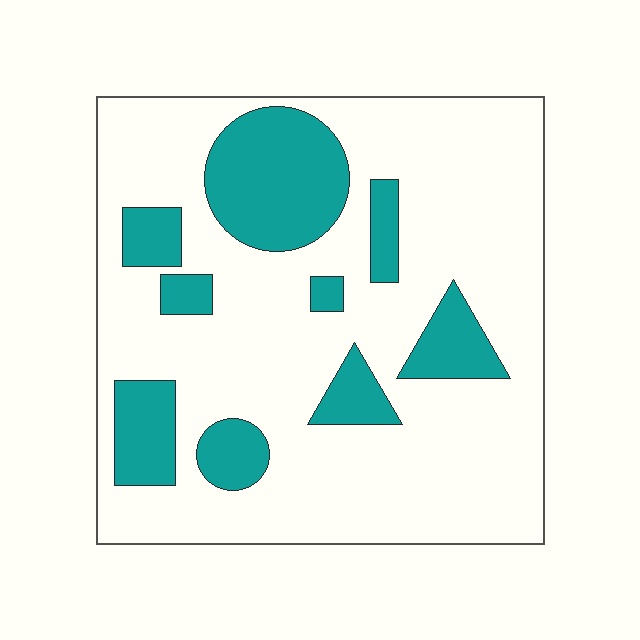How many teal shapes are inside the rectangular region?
9.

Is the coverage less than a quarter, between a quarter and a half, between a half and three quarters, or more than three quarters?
Less than a quarter.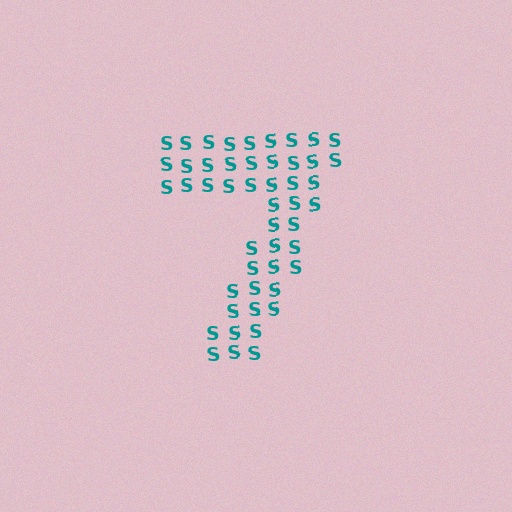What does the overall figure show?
The overall figure shows the digit 7.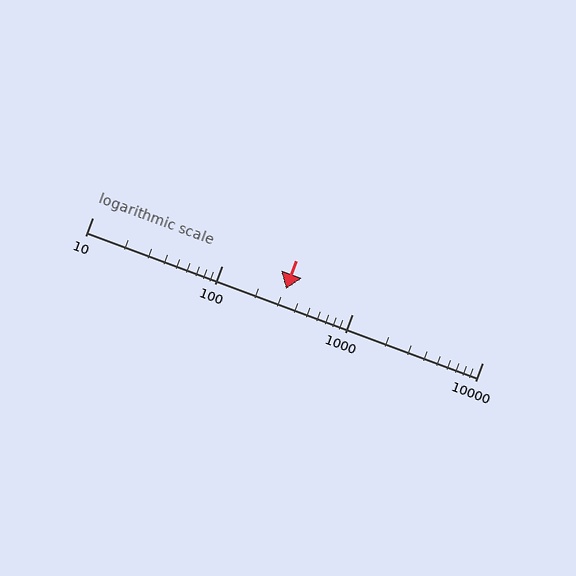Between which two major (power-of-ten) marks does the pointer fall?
The pointer is between 100 and 1000.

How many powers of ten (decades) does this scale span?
The scale spans 3 decades, from 10 to 10000.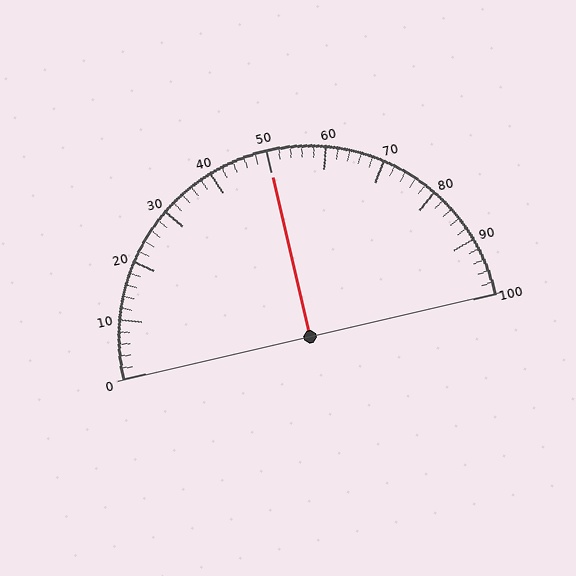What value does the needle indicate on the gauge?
The needle indicates approximately 50.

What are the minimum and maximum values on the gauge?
The gauge ranges from 0 to 100.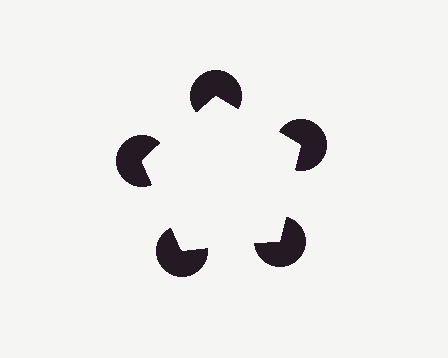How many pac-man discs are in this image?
There are 5 — one at each vertex of the illusory pentagon.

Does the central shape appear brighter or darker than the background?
It typically appears slightly brighter than the background, even though no actual brightness change is drawn.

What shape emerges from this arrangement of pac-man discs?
An illusory pentagon — its edges are inferred from the aligned wedge cuts in the pac-man discs, not physically drawn.